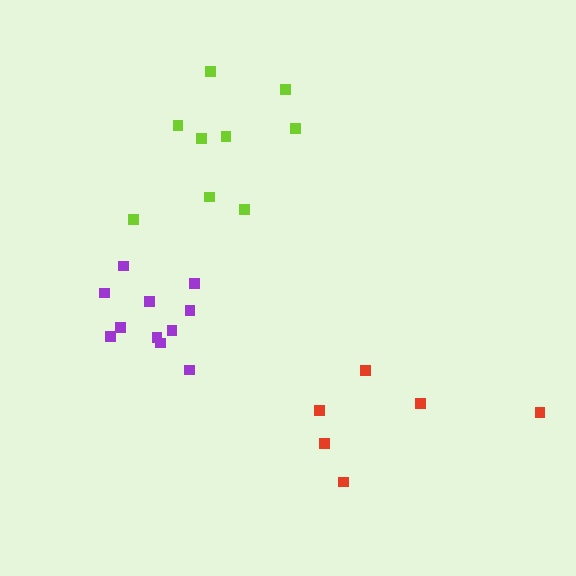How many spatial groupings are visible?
There are 3 spatial groupings.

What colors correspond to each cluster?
The clusters are colored: lime, red, purple.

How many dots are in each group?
Group 1: 9 dots, Group 2: 6 dots, Group 3: 11 dots (26 total).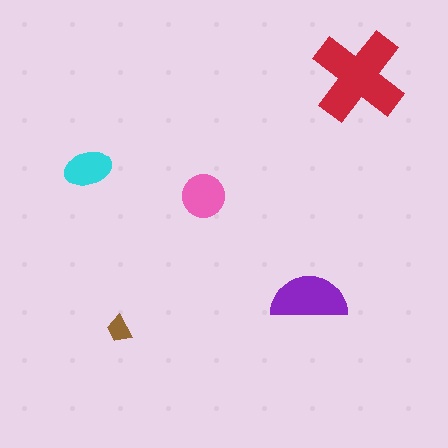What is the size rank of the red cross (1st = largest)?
1st.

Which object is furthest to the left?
The cyan ellipse is leftmost.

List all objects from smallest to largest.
The brown trapezoid, the cyan ellipse, the pink circle, the purple semicircle, the red cross.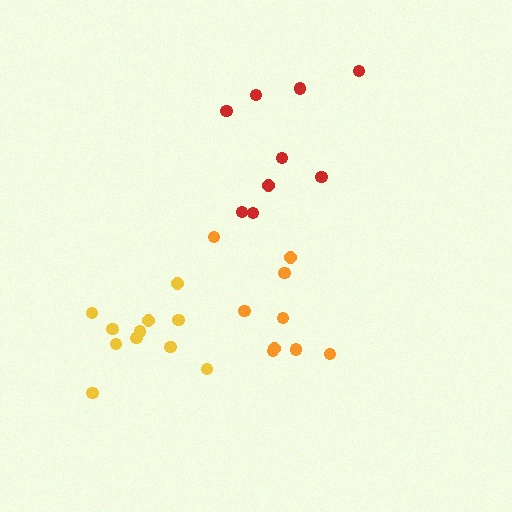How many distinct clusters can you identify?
There are 3 distinct clusters.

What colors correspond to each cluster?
The clusters are colored: orange, red, yellow.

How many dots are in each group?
Group 1: 9 dots, Group 2: 9 dots, Group 3: 11 dots (29 total).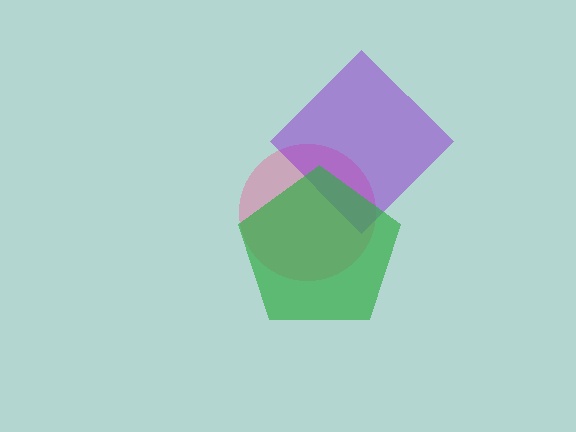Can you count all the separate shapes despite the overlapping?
Yes, there are 3 separate shapes.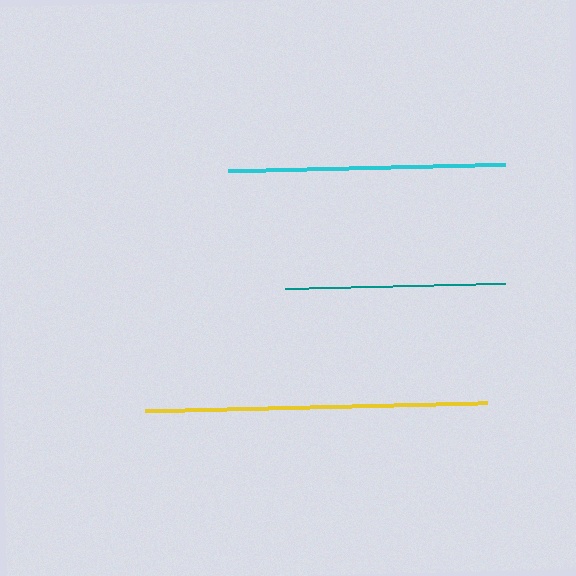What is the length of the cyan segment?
The cyan segment is approximately 278 pixels long.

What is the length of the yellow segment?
The yellow segment is approximately 342 pixels long.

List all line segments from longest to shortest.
From longest to shortest: yellow, cyan, teal.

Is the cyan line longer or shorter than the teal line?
The cyan line is longer than the teal line.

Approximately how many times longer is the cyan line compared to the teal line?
The cyan line is approximately 1.3 times the length of the teal line.